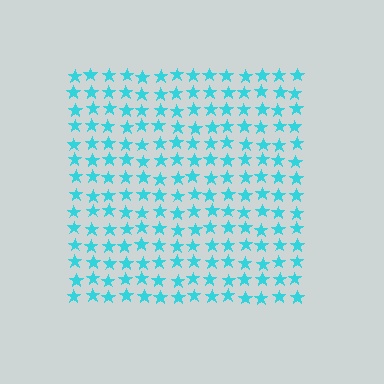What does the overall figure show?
The overall figure shows a square.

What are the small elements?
The small elements are stars.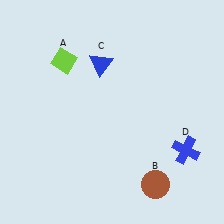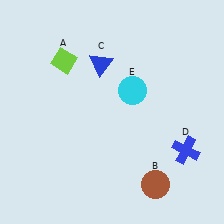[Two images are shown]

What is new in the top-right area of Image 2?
A cyan circle (E) was added in the top-right area of Image 2.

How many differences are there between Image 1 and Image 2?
There is 1 difference between the two images.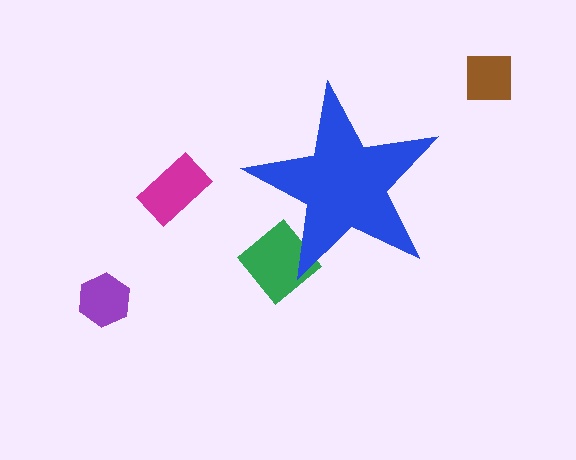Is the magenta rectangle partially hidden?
No, the magenta rectangle is fully visible.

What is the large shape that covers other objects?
A blue star.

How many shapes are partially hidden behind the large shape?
1 shape is partially hidden.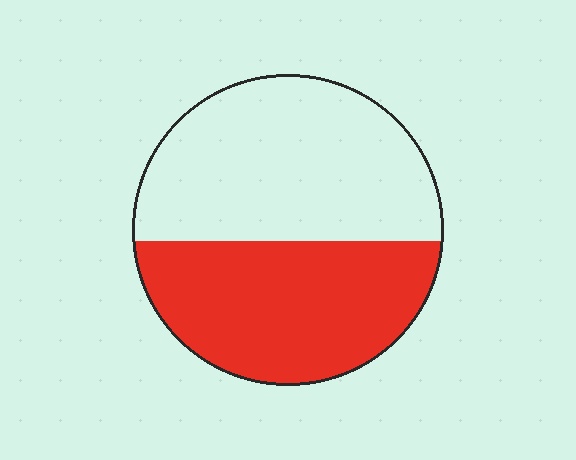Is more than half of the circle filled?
No.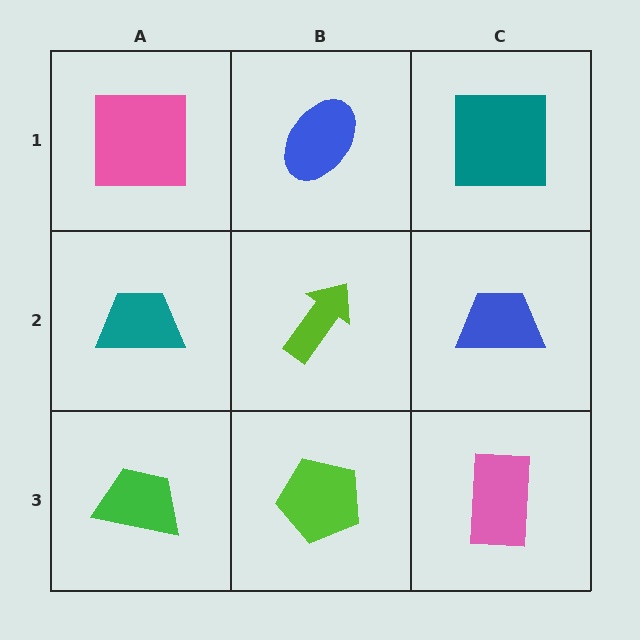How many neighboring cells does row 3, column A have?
2.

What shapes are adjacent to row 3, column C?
A blue trapezoid (row 2, column C), a lime pentagon (row 3, column B).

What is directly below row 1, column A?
A teal trapezoid.